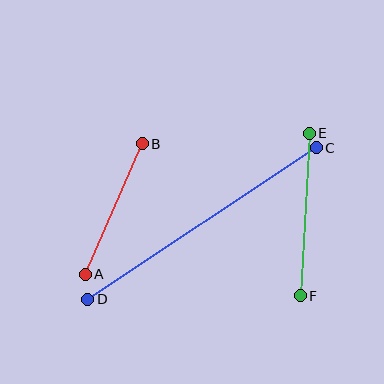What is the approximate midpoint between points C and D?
The midpoint is at approximately (202, 224) pixels.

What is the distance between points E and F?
The distance is approximately 162 pixels.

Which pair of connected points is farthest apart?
Points C and D are farthest apart.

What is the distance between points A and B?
The distance is approximately 143 pixels.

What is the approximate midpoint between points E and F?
The midpoint is at approximately (305, 214) pixels.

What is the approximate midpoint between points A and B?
The midpoint is at approximately (114, 209) pixels.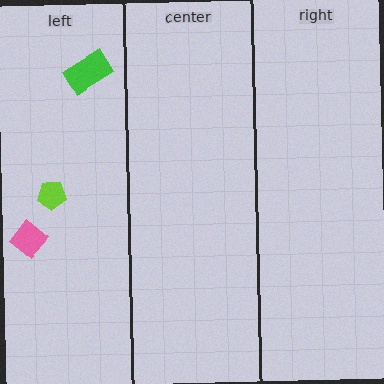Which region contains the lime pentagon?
The left region.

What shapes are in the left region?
The pink diamond, the lime pentagon, the green rectangle.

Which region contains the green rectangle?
The left region.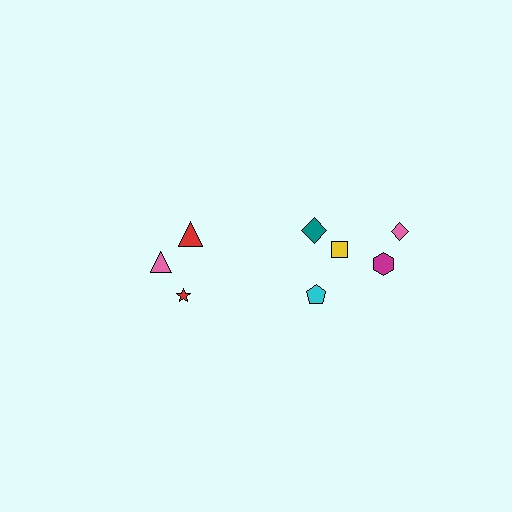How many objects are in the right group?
There are 5 objects.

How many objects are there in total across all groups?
There are 8 objects.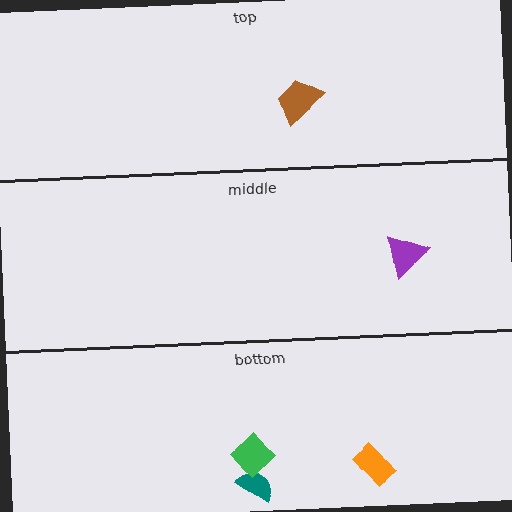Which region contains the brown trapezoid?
The top region.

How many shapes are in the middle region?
1.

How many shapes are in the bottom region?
3.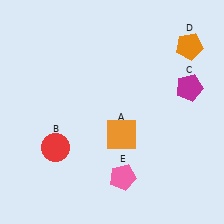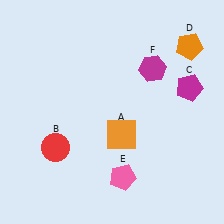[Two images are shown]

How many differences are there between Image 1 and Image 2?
There is 1 difference between the two images.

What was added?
A magenta hexagon (F) was added in Image 2.